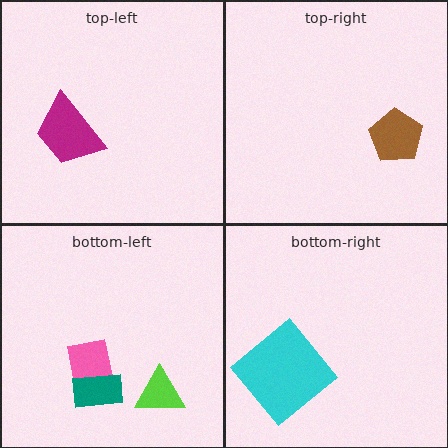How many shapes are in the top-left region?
1.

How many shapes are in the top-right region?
1.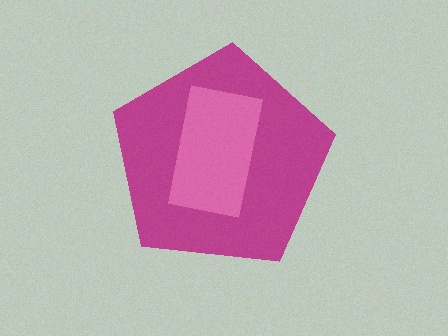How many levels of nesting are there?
2.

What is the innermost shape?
The pink rectangle.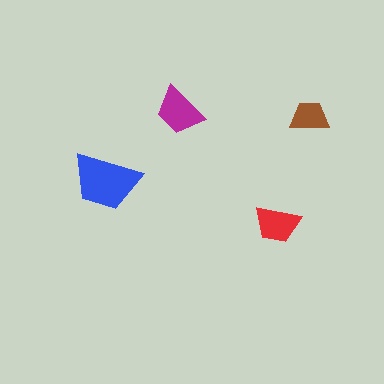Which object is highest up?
The magenta trapezoid is topmost.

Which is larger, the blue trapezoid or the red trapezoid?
The blue one.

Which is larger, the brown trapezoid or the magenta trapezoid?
The magenta one.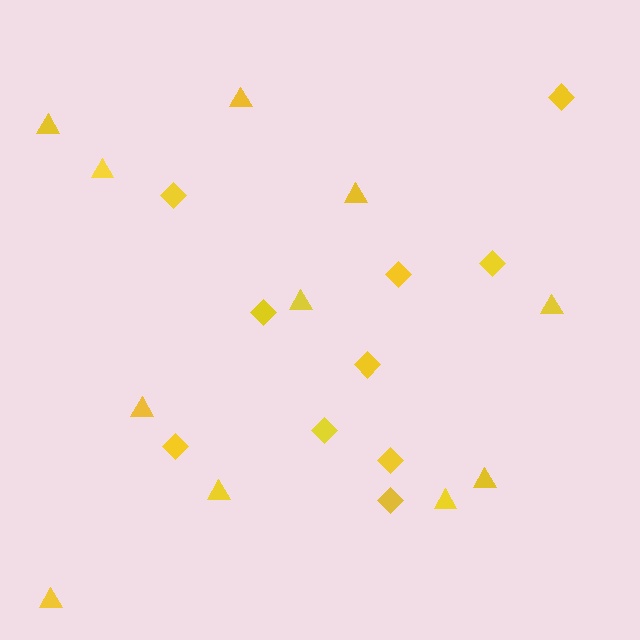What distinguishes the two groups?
There are 2 groups: one group of triangles (11) and one group of diamonds (10).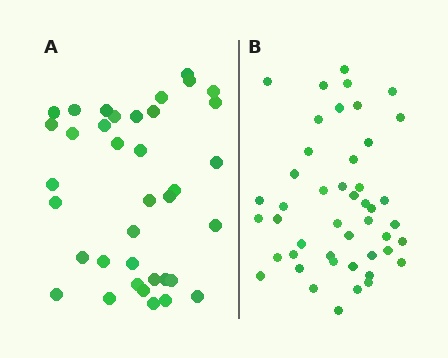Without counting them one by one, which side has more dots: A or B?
Region B (the right region) has more dots.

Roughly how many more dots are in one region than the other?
Region B has roughly 8 or so more dots than region A.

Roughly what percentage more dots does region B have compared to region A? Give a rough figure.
About 25% more.